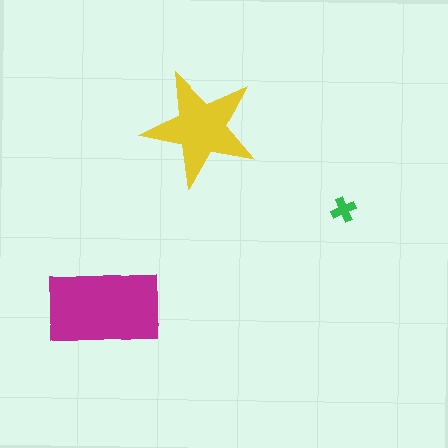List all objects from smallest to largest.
The green cross, the yellow star, the magenta rectangle.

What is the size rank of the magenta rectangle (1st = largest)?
1st.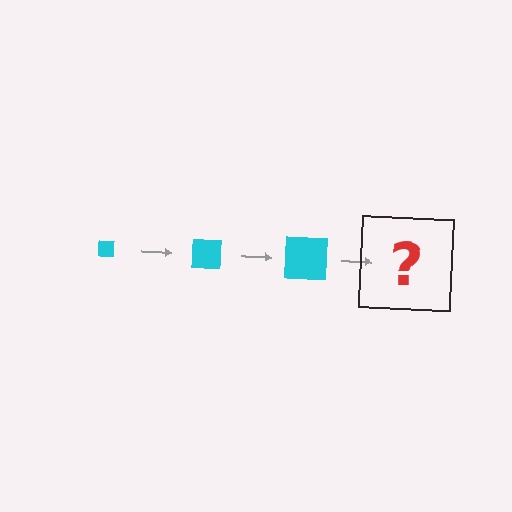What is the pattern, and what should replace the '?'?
The pattern is that the square gets progressively larger each step. The '?' should be a cyan square, larger than the previous one.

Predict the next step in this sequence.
The next step is a cyan square, larger than the previous one.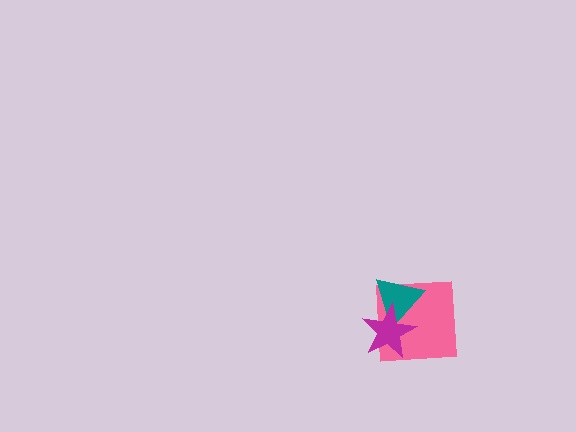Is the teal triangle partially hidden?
Yes, it is partially covered by another shape.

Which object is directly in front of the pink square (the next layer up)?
The teal triangle is directly in front of the pink square.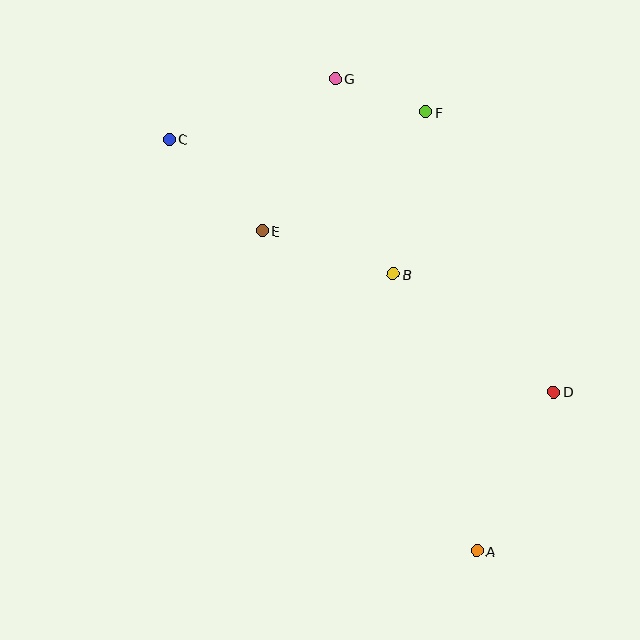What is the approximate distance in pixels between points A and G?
The distance between A and G is approximately 493 pixels.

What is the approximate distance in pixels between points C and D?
The distance between C and D is approximately 460 pixels.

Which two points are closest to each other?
Points F and G are closest to each other.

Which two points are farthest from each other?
Points A and C are farthest from each other.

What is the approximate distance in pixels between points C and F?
The distance between C and F is approximately 258 pixels.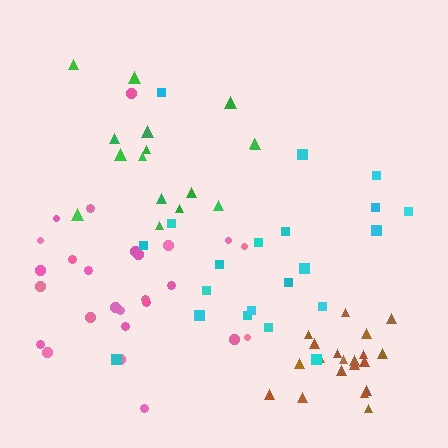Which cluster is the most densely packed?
Brown.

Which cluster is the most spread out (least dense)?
Green.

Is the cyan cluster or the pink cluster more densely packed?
Pink.